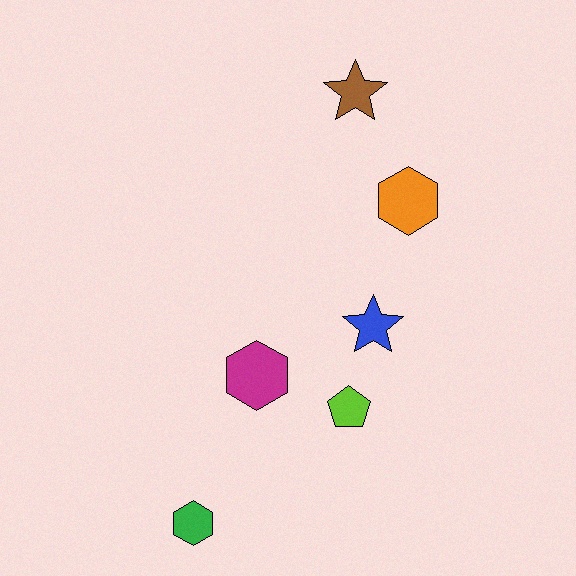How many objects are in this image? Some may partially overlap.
There are 6 objects.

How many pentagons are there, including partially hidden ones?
There is 1 pentagon.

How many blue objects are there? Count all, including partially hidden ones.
There is 1 blue object.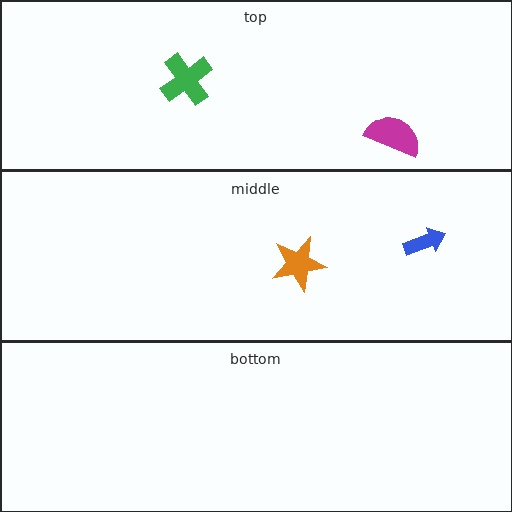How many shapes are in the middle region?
2.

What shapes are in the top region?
The magenta semicircle, the green cross.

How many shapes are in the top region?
2.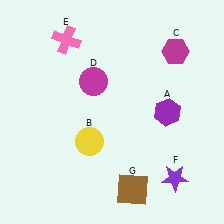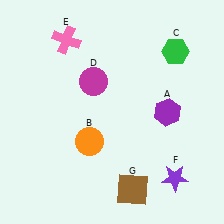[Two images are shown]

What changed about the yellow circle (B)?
In Image 1, B is yellow. In Image 2, it changed to orange.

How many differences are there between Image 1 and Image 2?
There are 2 differences between the two images.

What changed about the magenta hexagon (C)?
In Image 1, C is magenta. In Image 2, it changed to green.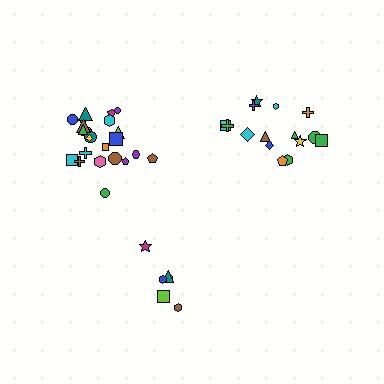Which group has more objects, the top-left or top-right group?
The top-left group.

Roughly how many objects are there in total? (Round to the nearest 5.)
Roughly 45 objects in total.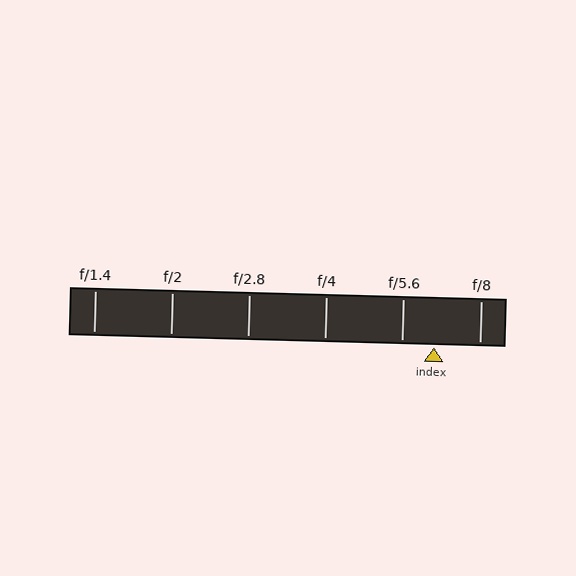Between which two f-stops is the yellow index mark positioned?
The index mark is between f/5.6 and f/8.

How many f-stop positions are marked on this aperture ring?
There are 6 f-stop positions marked.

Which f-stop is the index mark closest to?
The index mark is closest to f/5.6.